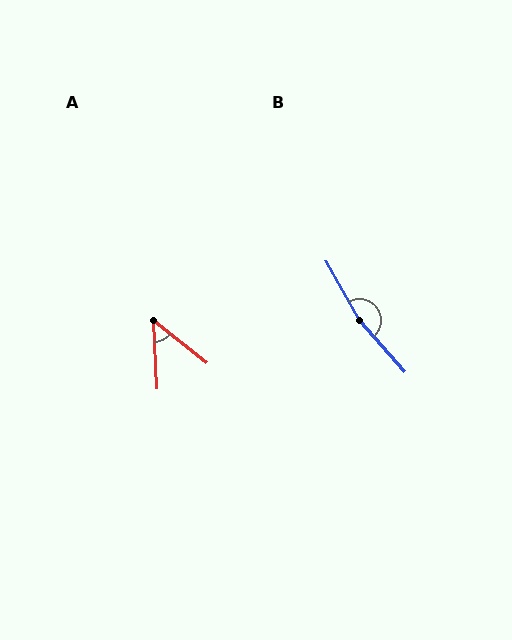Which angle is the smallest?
A, at approximately 48 degrees.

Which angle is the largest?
B, at approximately 168 degrees.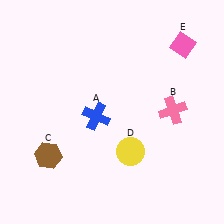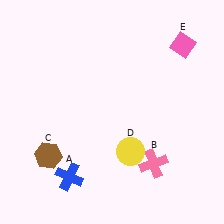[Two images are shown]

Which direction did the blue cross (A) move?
The blue cross (A) moved down.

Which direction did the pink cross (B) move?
The pink cross (B) moved down.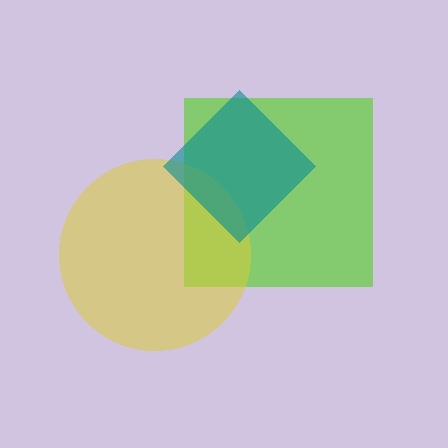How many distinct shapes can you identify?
There are 3 distinct shapes: a lime square, a yellow circle, a teal diamond.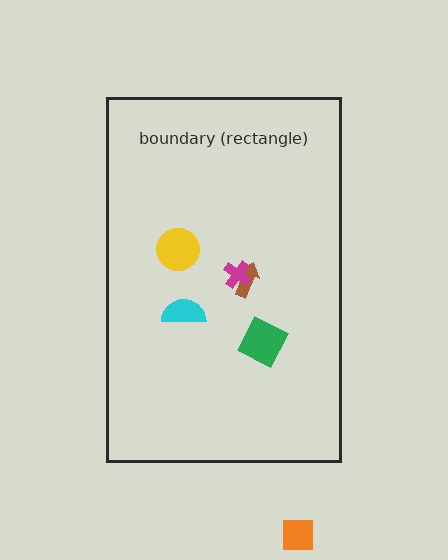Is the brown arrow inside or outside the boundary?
Inside.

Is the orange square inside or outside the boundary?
Outside.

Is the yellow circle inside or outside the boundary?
Inside.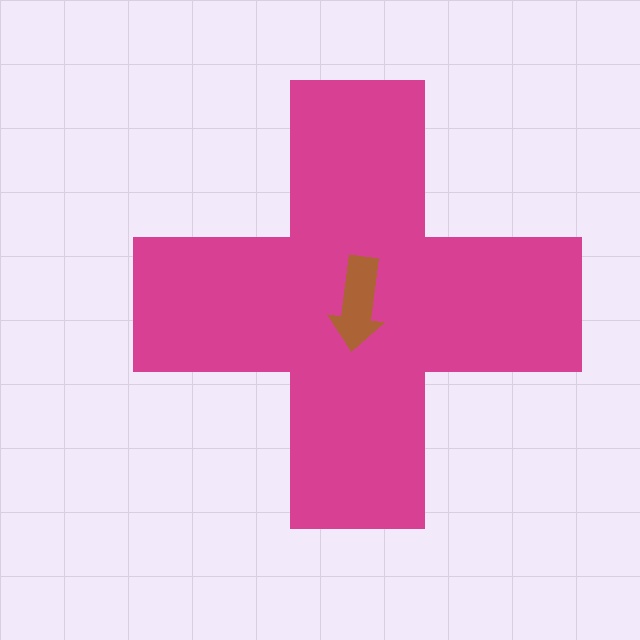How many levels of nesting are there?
2.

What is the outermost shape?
The magenta cross.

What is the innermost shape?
The brown arrow.